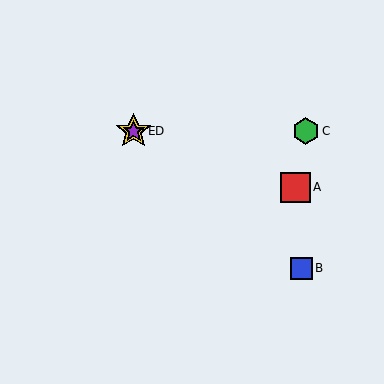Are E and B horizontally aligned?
No, E is at y≈131 and B is at y≈268.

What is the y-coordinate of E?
Object E is at y≈131.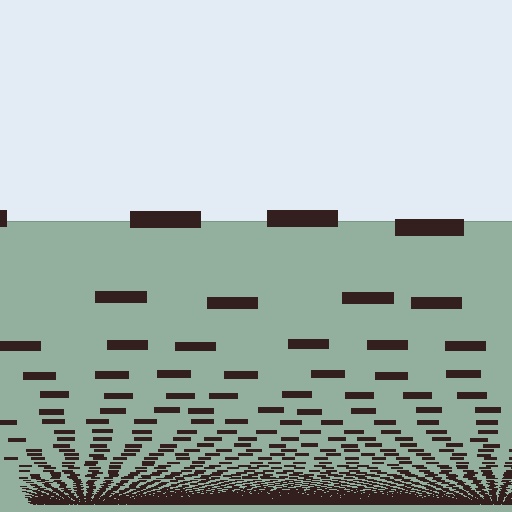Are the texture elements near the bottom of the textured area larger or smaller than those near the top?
Smaller. The gradient is inverted — elements near the bottom are smaller and denser.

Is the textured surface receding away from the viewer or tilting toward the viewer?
The surface appears to tilt toward the viewer. Texture elements get larger and sparser toward the top.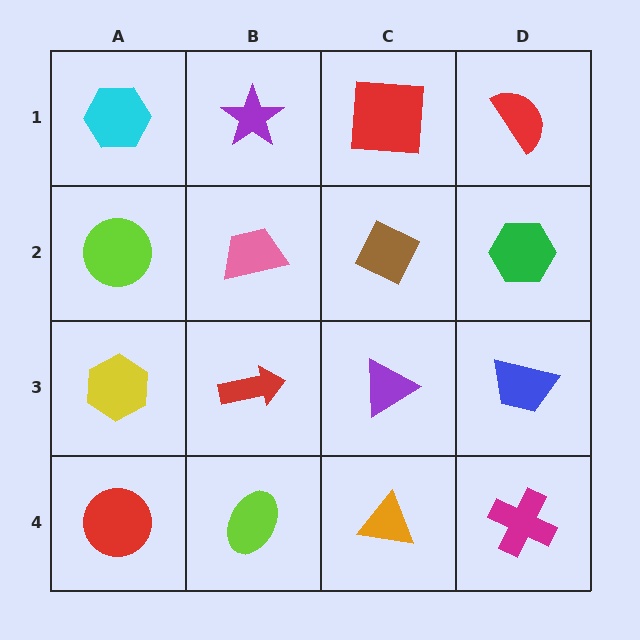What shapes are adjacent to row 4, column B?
A red arrow (row 3, column B), a red circle (row 4, column A), an orange triangle (row 4, column C).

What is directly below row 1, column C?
A brown diamond.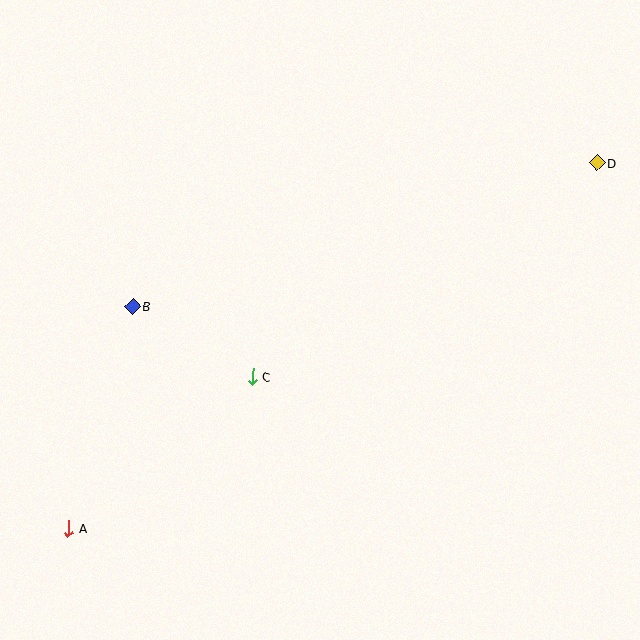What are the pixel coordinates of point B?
Point B is at (133, 306).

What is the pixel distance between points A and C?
The distance between A and C is 239 pixels.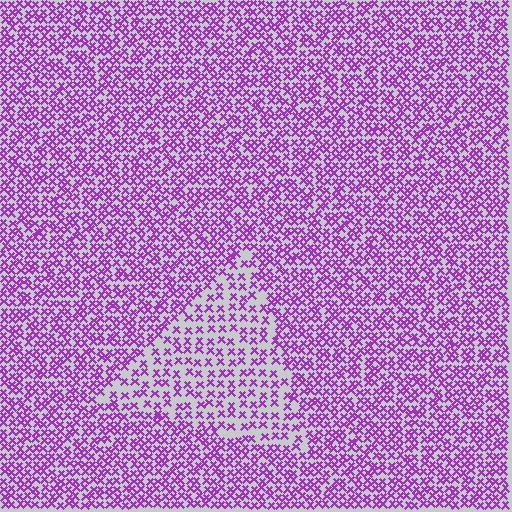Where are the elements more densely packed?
The elements are more densely packed outside the triangle boundary.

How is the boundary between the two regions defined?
The boundary is defined by a change in element density (approximately 1.8x ratio). All elements are the same color, size, and shape.